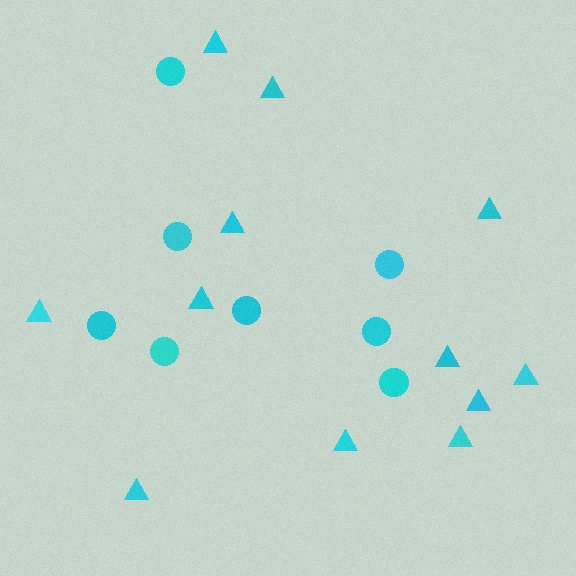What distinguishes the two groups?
There are 2 groups: one group of circles (8) and one group of triangles (12).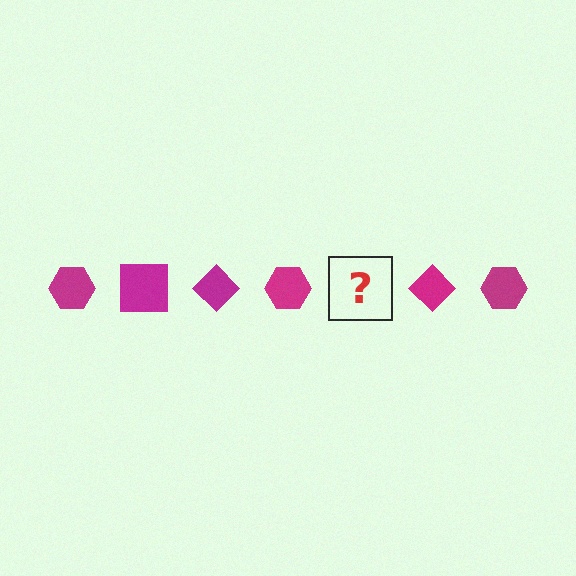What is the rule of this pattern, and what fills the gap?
The rule is that the pattern cycles through hexagon, square, diamond shapes in magenta. The gap should be filled with a magenta square.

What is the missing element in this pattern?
The missing element is a magenta square.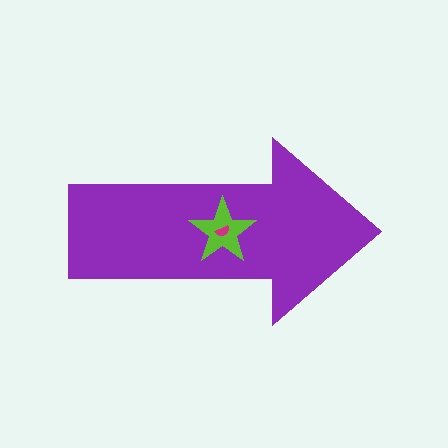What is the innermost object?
The magenta semicircle.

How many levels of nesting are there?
3.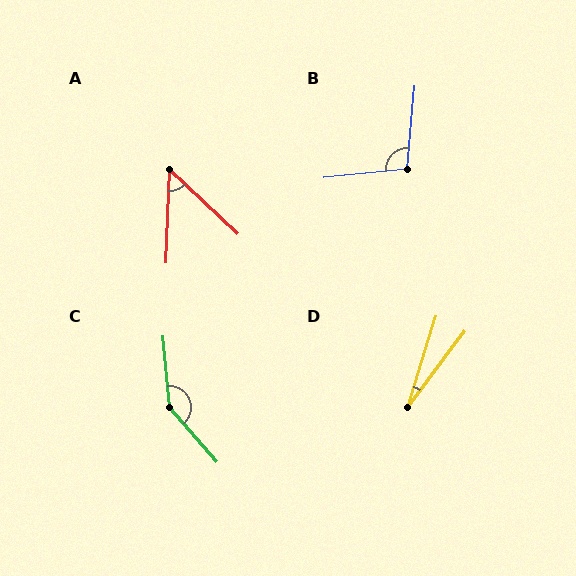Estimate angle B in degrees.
Approximately 101 degrees.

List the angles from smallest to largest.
D (20°), A (48°), B (101°), C (144°).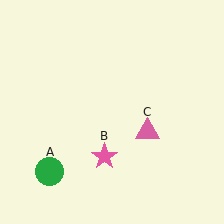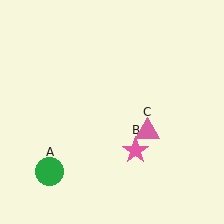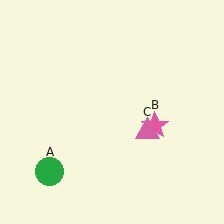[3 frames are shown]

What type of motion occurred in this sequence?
The pink star (object B) rotated counterclockwise around the center of the scene.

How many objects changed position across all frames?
1 object changed position: pink star (object B).